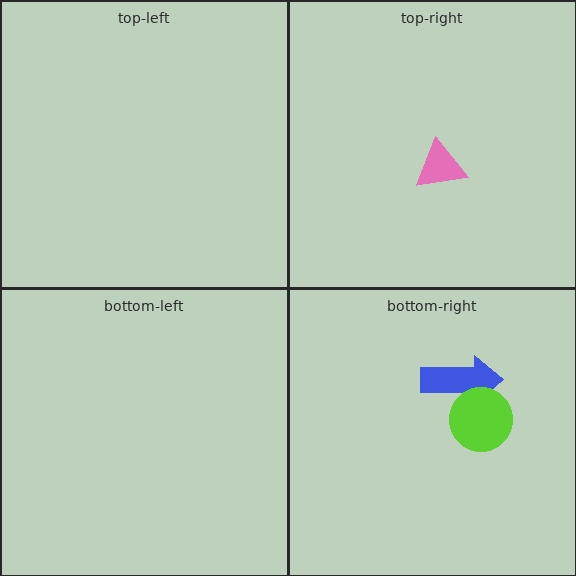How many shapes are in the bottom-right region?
2.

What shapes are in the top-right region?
The pink triangle.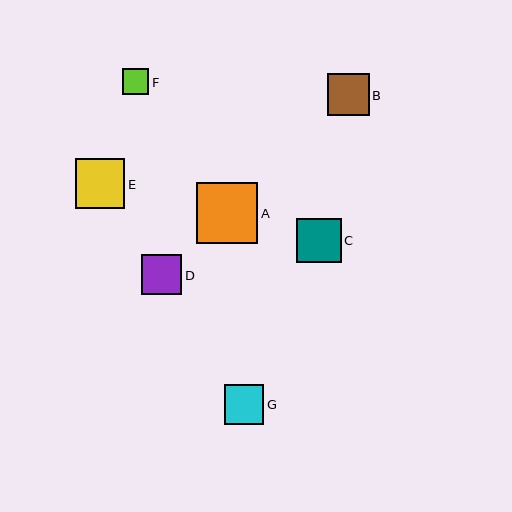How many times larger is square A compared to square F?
Square A is approximately 2.3 times the size of square F.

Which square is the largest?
Square A is the largest with a size of approximately 61 pixels.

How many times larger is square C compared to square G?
Square C is approximately 1.1 times the size of square G.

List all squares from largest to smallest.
From largest to smallest: A, E, C, B, D, G, F.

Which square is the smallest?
Square F is the smallest with a size of approximately 26 pixels.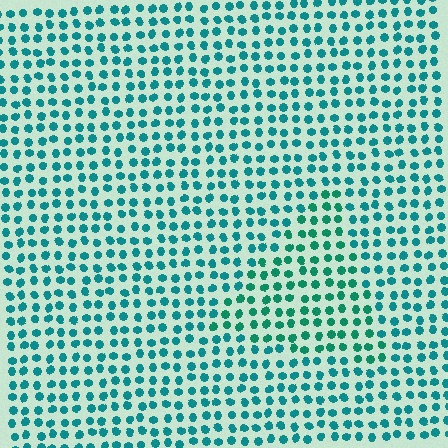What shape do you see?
I see a triangle.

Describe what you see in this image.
The image is filled with small teal elements in a uniform arrangement. A triangle-shaped region is visible where the elements are tinted to a slightly different hue, forming a subtle color boundary.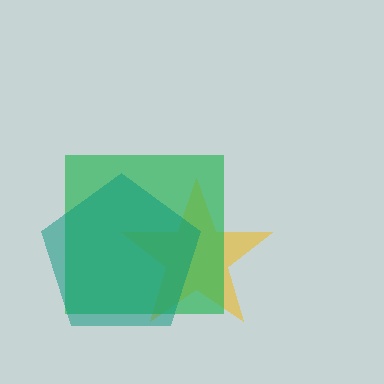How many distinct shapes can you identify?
There are 3 distinct shapes: a yellow star, a green square, a teal pentagon.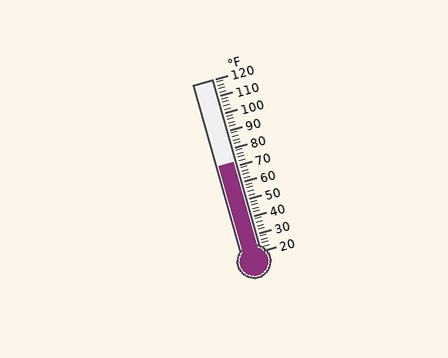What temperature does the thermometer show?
The thermometer shows approximately 72°F.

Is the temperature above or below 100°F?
The temperature is below 100°F.